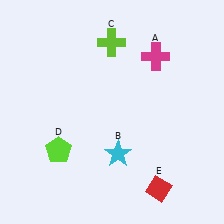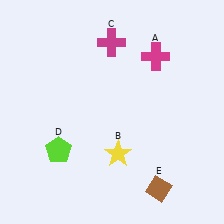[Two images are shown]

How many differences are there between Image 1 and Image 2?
There are 3 differences between the two images.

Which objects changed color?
B changed from cyan to yellow. C changed from lime to magenta. E changed from red to brown.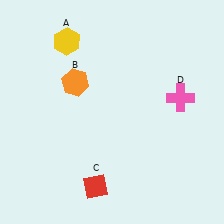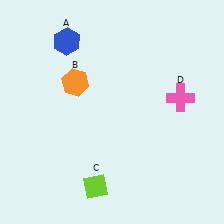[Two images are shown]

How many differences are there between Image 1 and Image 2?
There are 2 differences between the two images.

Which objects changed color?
A changed from yellow to blue. C changed from red to lime.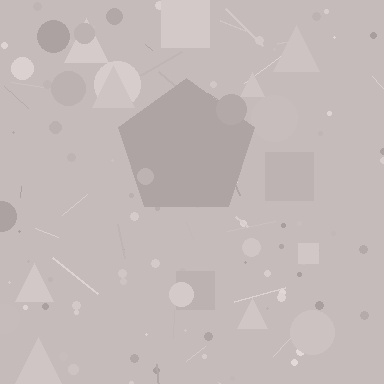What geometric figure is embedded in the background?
A pentagon is embedded in the background.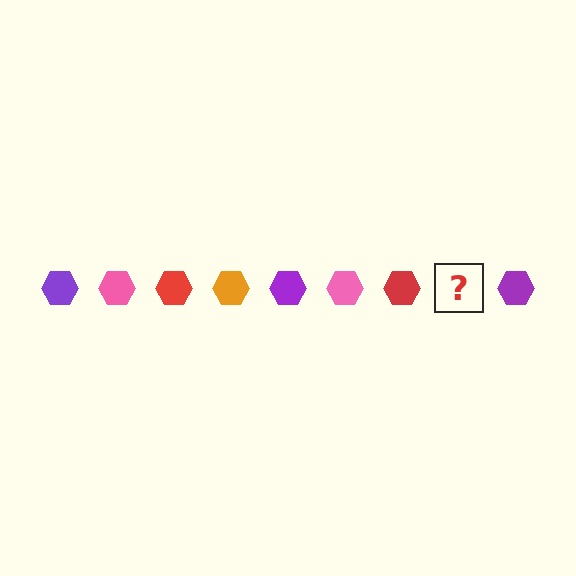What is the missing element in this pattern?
The missing element is an orange hexagon.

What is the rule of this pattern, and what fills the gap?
The rule is that the pattern cycles through purple, pink, red, orange hexagons. The gap should be filled with an orange hexagon.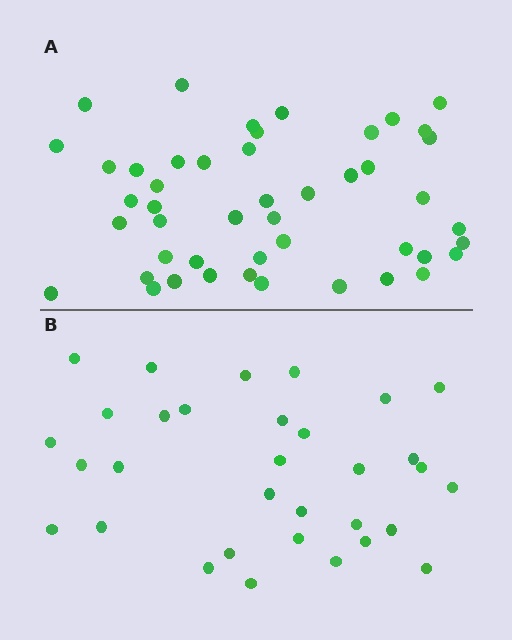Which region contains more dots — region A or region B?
Region A (the top region) has more dots.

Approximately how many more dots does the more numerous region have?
Region A has approximately 15 more dots than region B.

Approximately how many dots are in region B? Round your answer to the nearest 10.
About 30 dots. (The exact count is 32, which rounds to 30.)